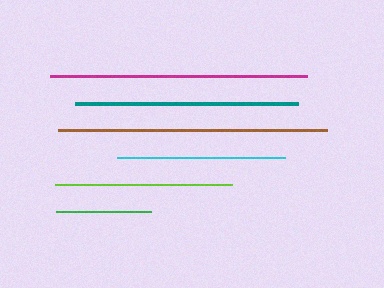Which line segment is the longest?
The brown line is the longest at approximately 269 pixels.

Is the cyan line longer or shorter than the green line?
The cyan line is longer than the green line.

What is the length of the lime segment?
The lime segment is approximately 176 pixels long.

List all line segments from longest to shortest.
From longest to shortest: brown, magenta, teal, lime, cyan, green.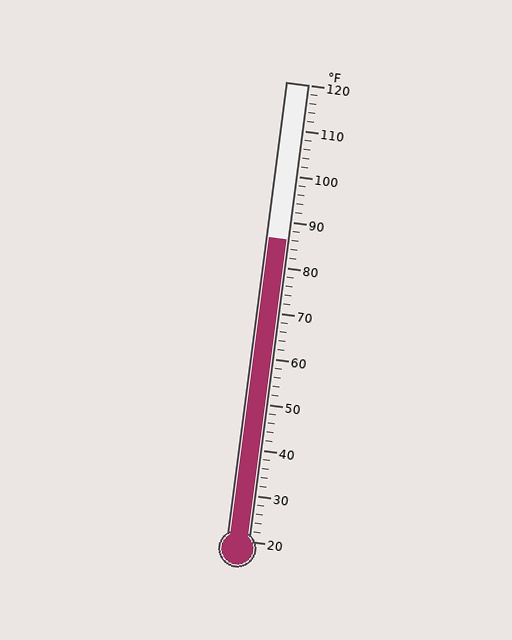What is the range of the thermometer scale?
The thermometer scale ranges from 20°F to 120°F.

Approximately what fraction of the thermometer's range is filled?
The thermometer is filled to approximately 65% of its range.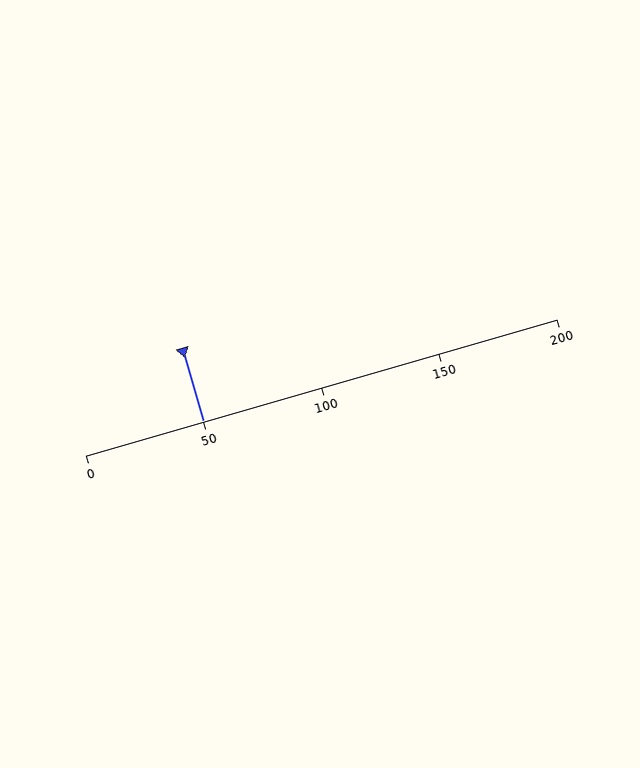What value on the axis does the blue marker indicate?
The marker indicates approximately 50.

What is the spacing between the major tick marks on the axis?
The major ticks are spaced 50 apart.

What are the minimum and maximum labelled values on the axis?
The axis runs from 0 to 200.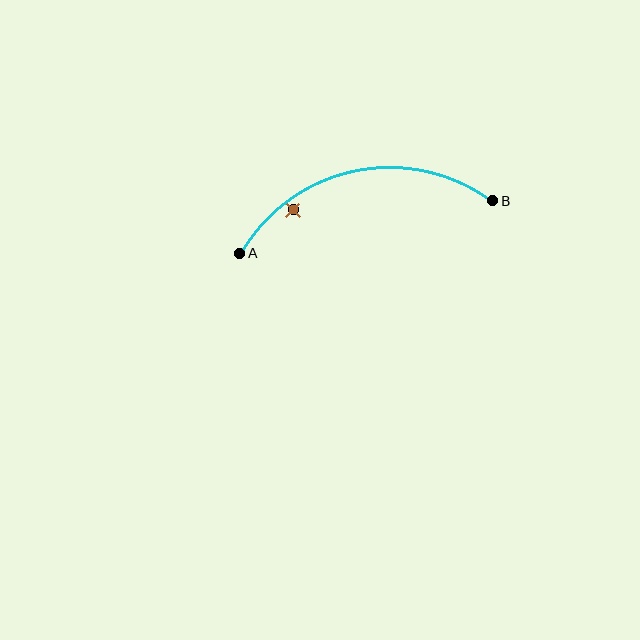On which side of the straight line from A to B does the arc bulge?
The arc bulges above the straight line connecting A and B.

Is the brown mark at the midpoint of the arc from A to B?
No — the brown mark does not lie on the arc at all. It sits slightly inside the curve.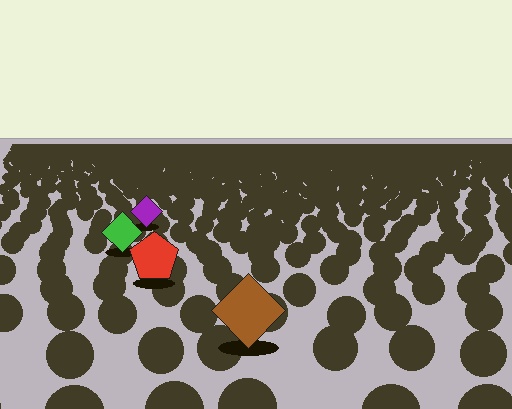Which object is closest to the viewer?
The brown diamond is closest. The texture marks near it are larger and more spread out.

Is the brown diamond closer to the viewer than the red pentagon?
Yes. The brown diamond is closer — you can tell from the texture gradient: the ground texture is coarser near it.